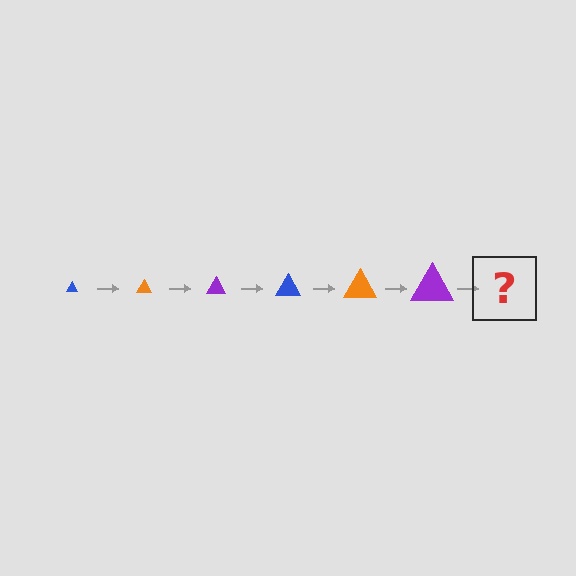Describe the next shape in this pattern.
It should be a blue triangle, larger than the previous one.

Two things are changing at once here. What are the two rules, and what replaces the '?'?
The two rules are that the triangle grows larger each step and the color cycles through blue, orange, and purple. The '?' should be a blue triangle, larger than the previous one.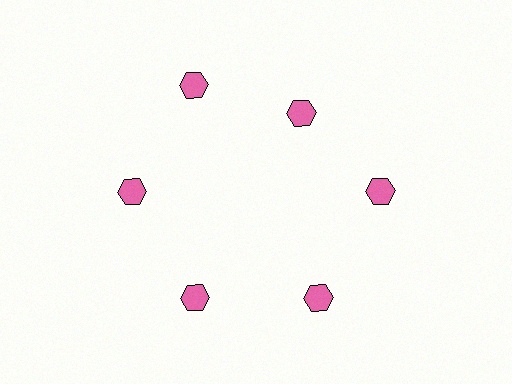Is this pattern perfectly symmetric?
No. The 6 pink hexagons are arranged in a ring, but one element near the 1 o'clock position is pulled inward toward the center, breaking the 6-fold rotational symmetry.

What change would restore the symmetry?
The symmetry would be restored by moving it outward, back onto the ring so that all 6 hexagons sit at equal angles and equal distance from the center.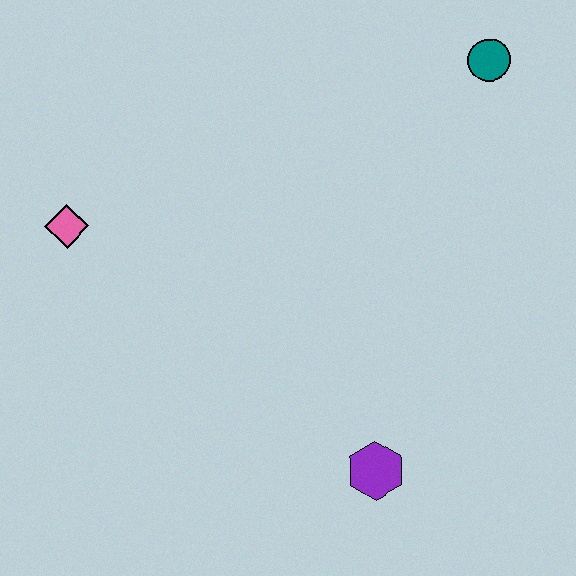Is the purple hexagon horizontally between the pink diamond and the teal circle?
Yes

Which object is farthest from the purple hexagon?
The teal circle is farthest from the purple hexagon.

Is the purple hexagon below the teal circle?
Yes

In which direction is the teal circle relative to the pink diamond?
The teal circle is to the right of the pink diamond.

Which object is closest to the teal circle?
The purple hexagon is closest to the teal circle.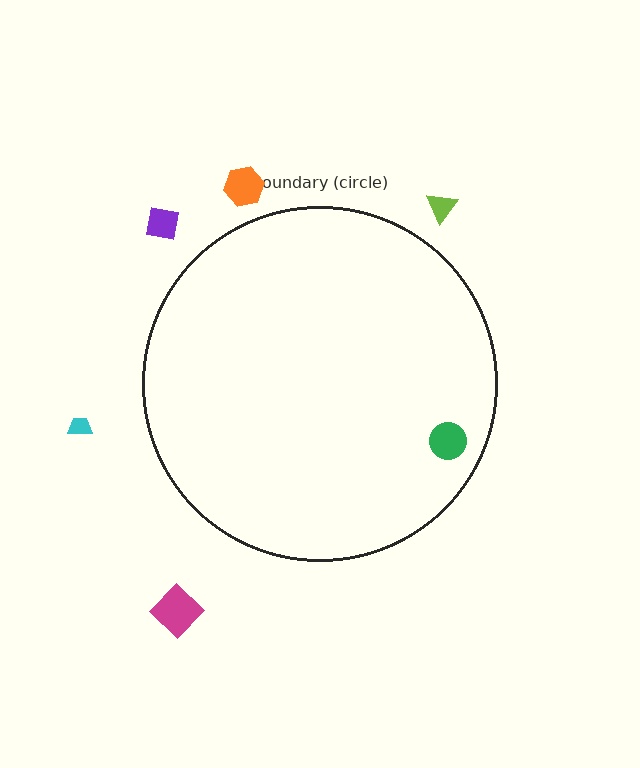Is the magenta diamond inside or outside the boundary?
Outside.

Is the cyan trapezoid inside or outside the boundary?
Outside.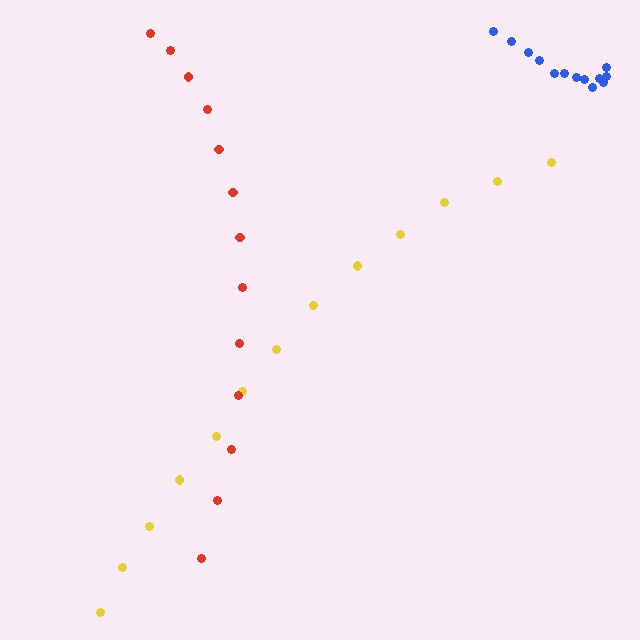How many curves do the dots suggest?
There are 3 distinct paths.